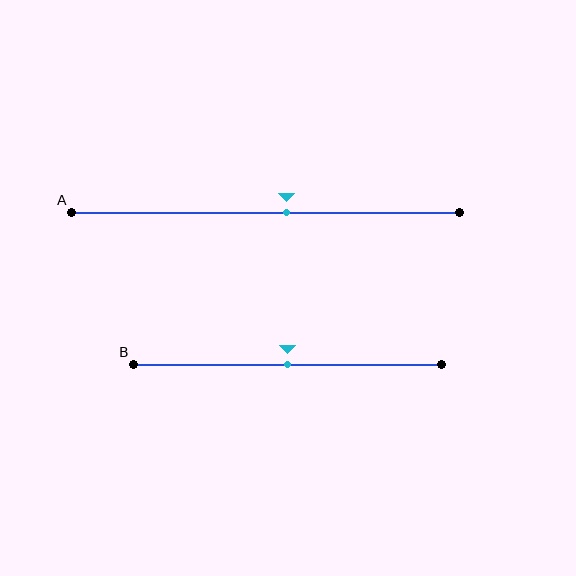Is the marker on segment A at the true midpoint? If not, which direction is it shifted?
No, the marker on segment A is shifted to the right by about 6% of the segment length.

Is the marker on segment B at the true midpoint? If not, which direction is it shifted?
Yes, the marker on segment B is at the true midpoint.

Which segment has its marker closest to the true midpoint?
Segment B has its marker closest to the true midpoint.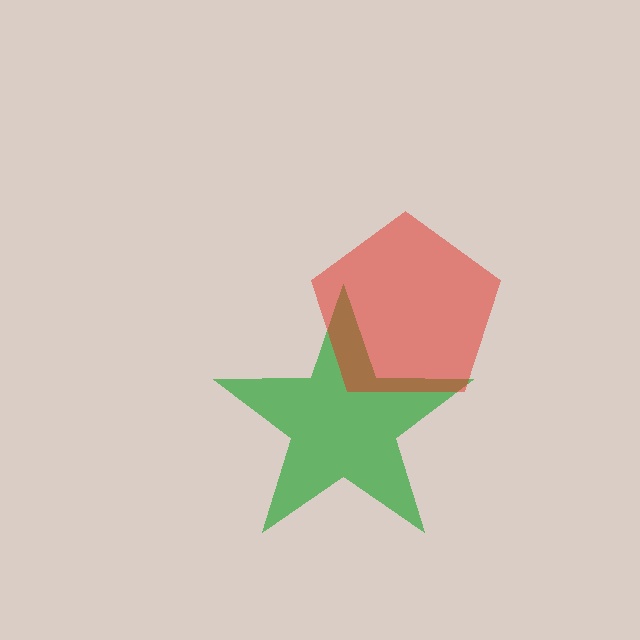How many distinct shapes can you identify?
There are 2 distinct shapes: a green star, a red pentagon.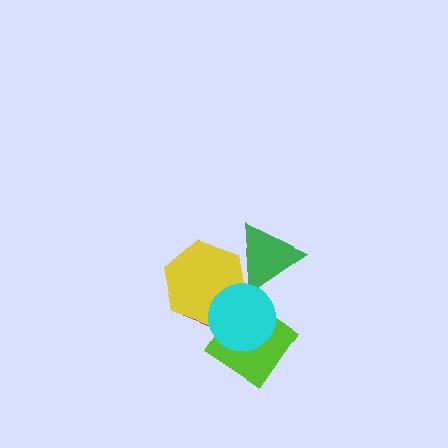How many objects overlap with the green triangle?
3 objects overlap with the green triangle.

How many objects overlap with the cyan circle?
4 objects overlap with the cyan circle.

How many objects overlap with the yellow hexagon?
4 objects overlap with the yellow hexagon.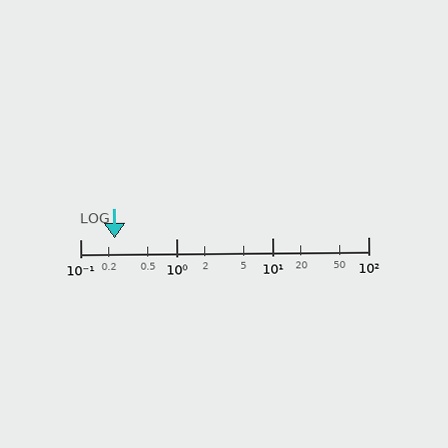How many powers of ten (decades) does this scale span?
The scale spans 3 decades, from 0.1 to 100.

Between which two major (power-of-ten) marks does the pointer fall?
The pointer is between 0.1 and 1.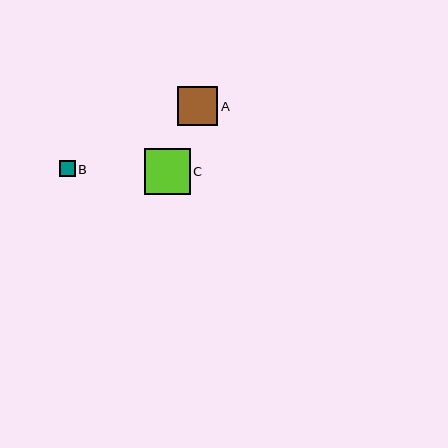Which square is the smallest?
Square B is the smallest with a size of approximately 16 pixels.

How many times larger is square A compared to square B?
Square A is approximately 2.4 times the size of square B.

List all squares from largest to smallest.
From largest to smallest: C, A, B.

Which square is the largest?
Square C is the largest with a size of approximately 45 pixels.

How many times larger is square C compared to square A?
Square C is approximately 1.1 times the size of square A.